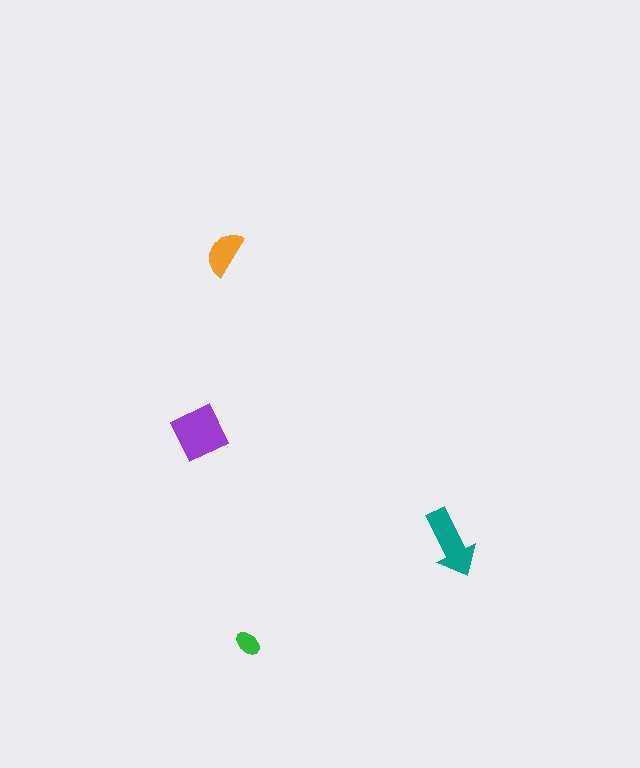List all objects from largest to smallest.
The purple diamond, the teal arrow, the orange semicircle, the green ellipse.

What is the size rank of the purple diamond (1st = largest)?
1st.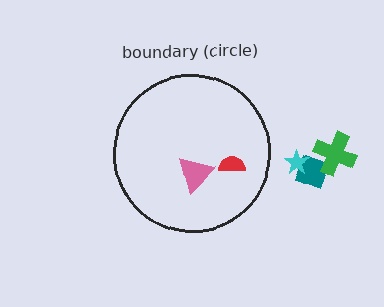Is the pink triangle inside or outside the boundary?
Inside.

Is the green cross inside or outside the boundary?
Outside.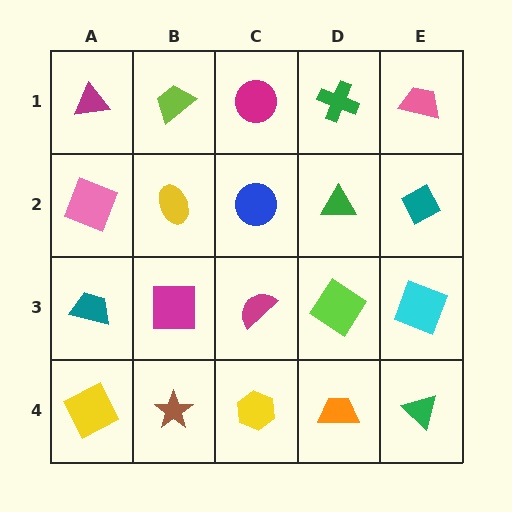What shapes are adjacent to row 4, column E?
A cyan square (row 3, column E), an orange trapezoid (row 4, column D).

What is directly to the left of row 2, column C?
A yellow ellipse.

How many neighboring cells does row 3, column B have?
4.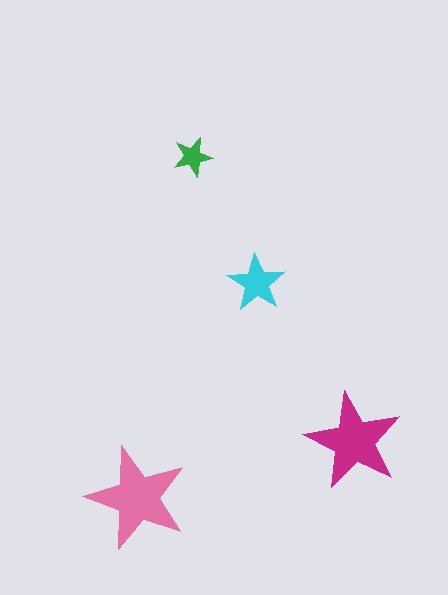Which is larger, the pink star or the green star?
The pink one.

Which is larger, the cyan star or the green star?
The cyan one.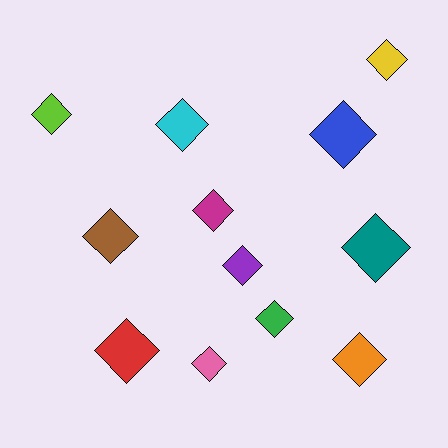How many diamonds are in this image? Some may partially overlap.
There are 12 diamonds.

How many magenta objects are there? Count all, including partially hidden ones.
There is 1 magenta object.